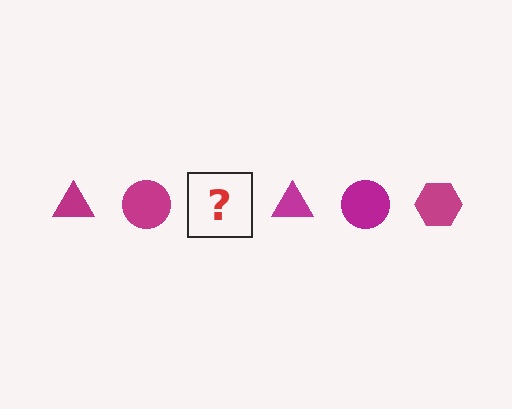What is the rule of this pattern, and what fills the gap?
The rule is that the pattern cycles through triangle, circle, hexagon shapes in magenta. The gap should be filled with a magenta hexagon.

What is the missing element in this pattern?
The missing element is a magenta hexagon.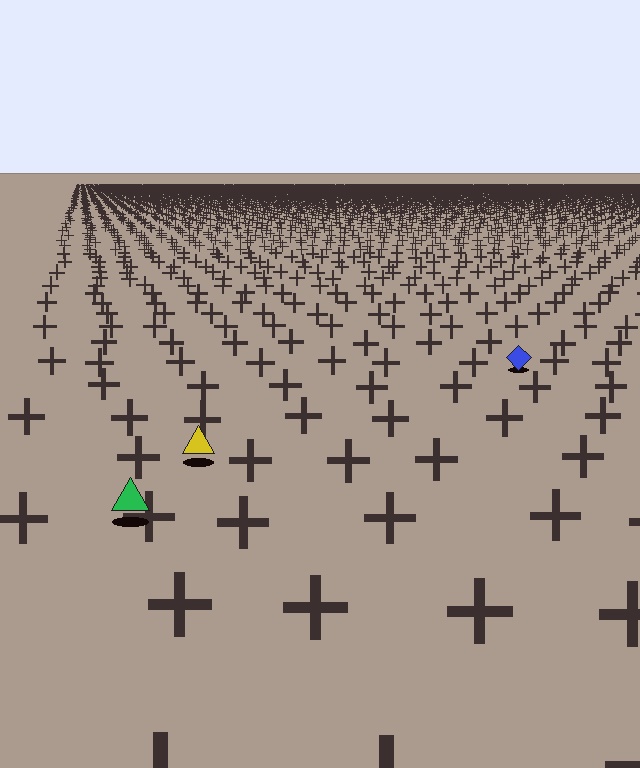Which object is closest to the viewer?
The green triangle is closest. The texture marks near it are larger and more spread out.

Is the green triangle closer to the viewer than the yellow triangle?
Yes. The green triangle is closer — you can tell from the texture gradient: the ground texture is coarser near it.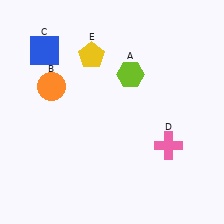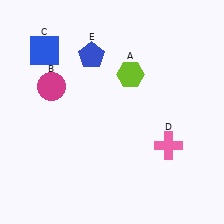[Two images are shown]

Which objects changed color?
B changed from orange to magenta. E changed from yellow to blue.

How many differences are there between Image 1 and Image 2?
There are 2 differences between the two images.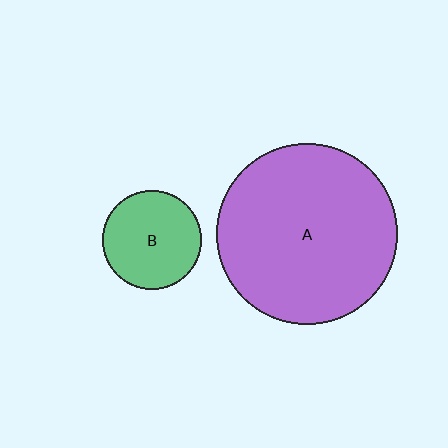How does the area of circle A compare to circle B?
Approximately 3.3 times.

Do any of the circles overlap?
No, none of the circles overlap.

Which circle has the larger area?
Circle A (purple).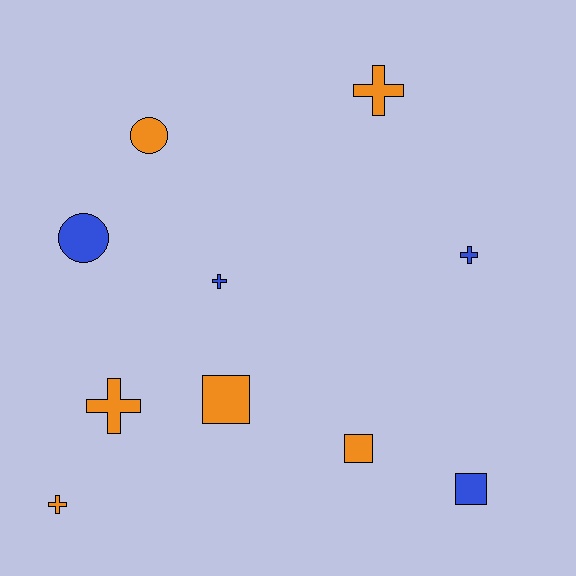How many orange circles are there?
There is 1 orange circle.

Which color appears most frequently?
Orange, with 6 objects.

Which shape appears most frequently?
Cross, with 5 objects.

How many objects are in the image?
There are 10 objects.